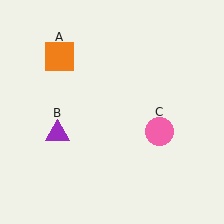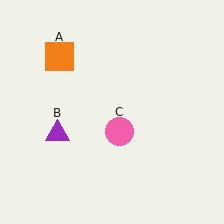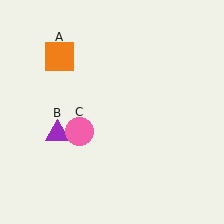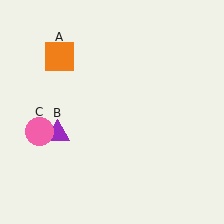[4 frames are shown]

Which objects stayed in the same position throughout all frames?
Orange square (object A) and purple triangle (object B) remained stationary.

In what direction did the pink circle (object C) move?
The pink circle (object C) moved left.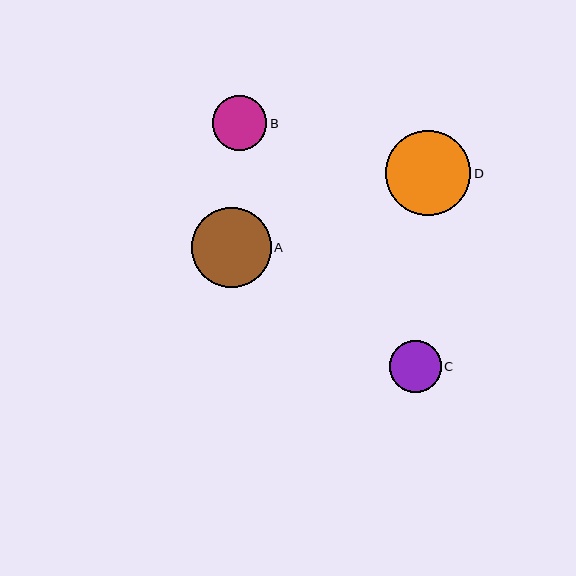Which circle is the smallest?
Circle C is the smallest with a size of approximately 52 pixels.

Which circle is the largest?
Circle D is the largest with a size of approximately 86 pixels.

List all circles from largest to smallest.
From largest to smallest: D, A, B, C.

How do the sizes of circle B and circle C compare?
Circle B and circle C are approximately the same size.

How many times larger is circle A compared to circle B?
Circle A is approximately 1.5 times the size of circle B.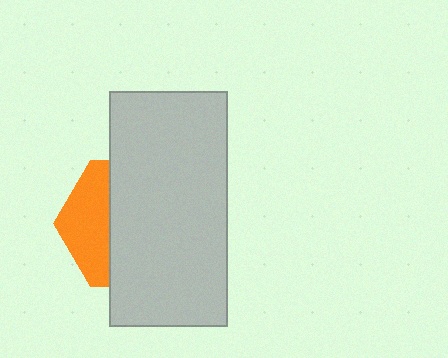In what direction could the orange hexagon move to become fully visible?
The orange hexagon could move left. That would shift it out from behind the light gray rectangle entirely.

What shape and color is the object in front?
The object in front is a light gray rectangle.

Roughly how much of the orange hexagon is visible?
A small part of it is visible (roughly 35%).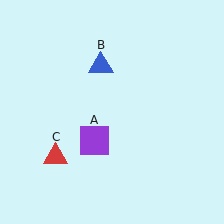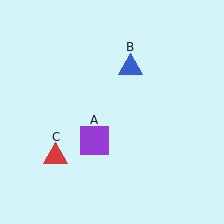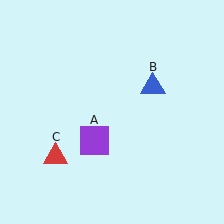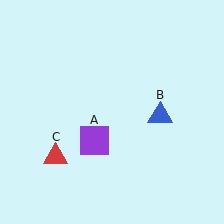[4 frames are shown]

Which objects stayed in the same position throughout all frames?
Purple square (object A) and red triangle (object C) remained stationary.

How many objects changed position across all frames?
1 object changed position: blue triangle (object B).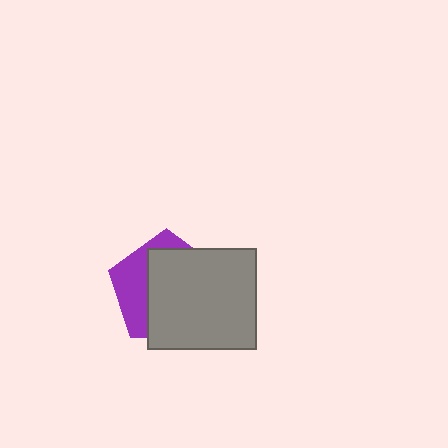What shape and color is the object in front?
The object in front is a gray rectangle.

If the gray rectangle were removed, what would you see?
You would see the complete purple pentagon.